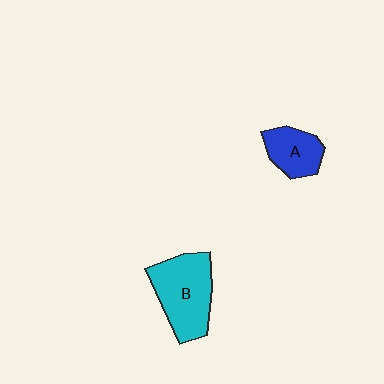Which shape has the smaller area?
Shape A (blue).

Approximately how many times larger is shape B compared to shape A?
Approximately 1.8 times.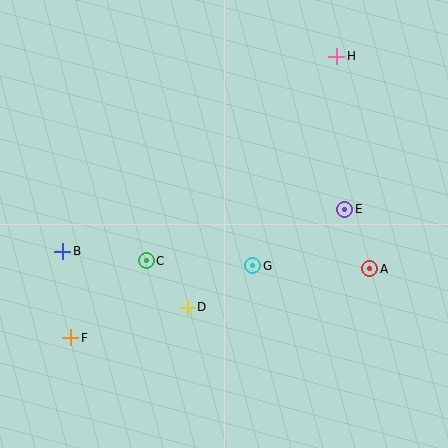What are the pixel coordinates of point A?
Point A is at (370, 269).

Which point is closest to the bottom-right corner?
Point A is closest to the bottom-right corner.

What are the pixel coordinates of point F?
Point F is at (71, 338).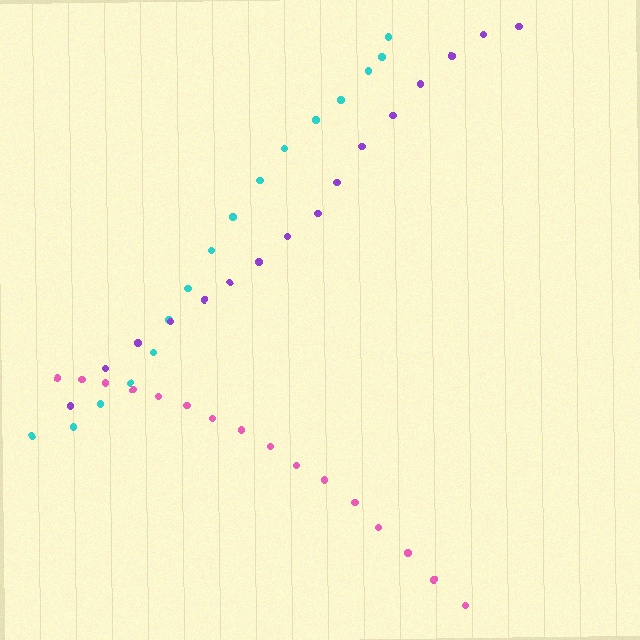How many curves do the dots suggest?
There are 3 distinct paths.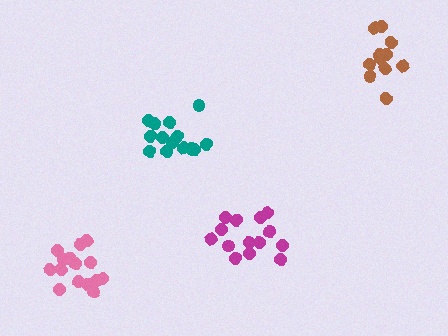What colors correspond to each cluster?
The clusters are colored: brown, pink, teal, magenta.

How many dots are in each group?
Group 1: 11 dots, Group 2: 16 dots, Group 3: 15 dots, Group 4: 15 dots (57 total).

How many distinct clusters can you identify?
There are 4 distinct clusters.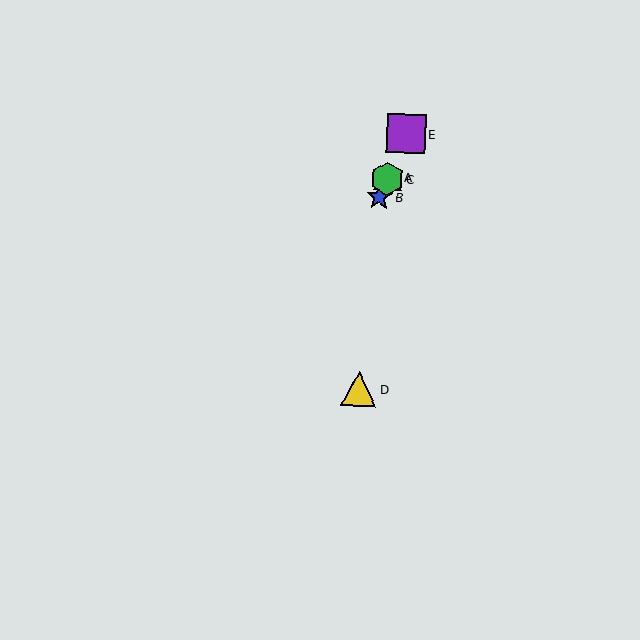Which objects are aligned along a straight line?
Objects A, B, C, E are aligned along a straight line.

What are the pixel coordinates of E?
Object E is at (406, 134).